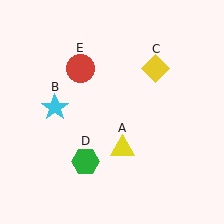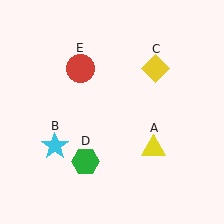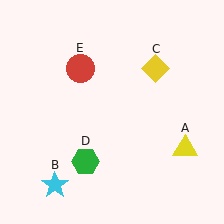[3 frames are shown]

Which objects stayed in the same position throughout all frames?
Yellow diamond (object C) and green hexagon (object D) and red circle (object E) remained stationary.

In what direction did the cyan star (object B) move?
The cyan star (object B) moved down.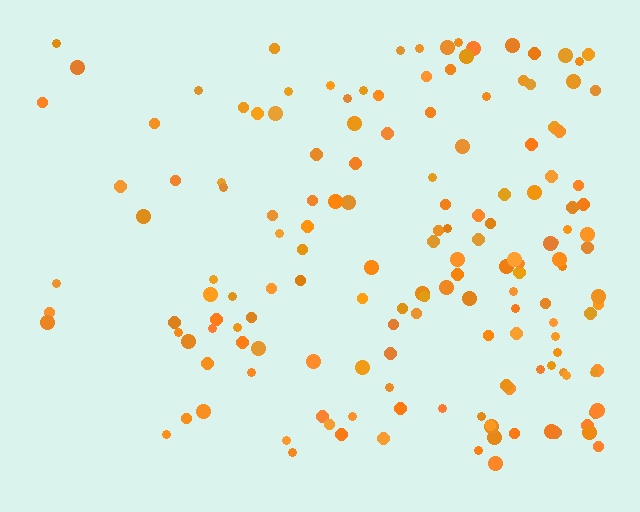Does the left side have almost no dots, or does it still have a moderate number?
Still a moderate number, just noticeably fewer than the right.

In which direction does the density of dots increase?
From left to right, with the right side densest.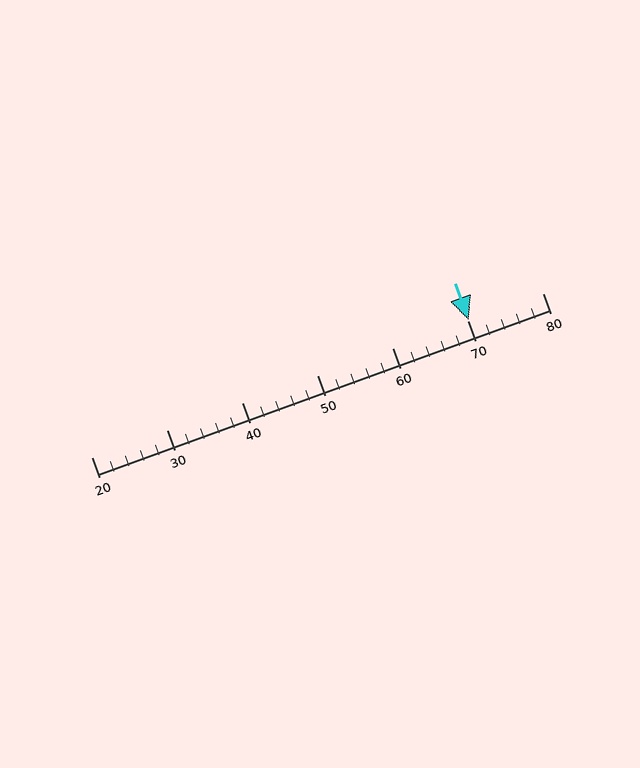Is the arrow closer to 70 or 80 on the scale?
The arrow is closer to 70.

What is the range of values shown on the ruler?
The ruler shows values from 20 to 80.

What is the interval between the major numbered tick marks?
The major tick marks are spaced 10 units apart.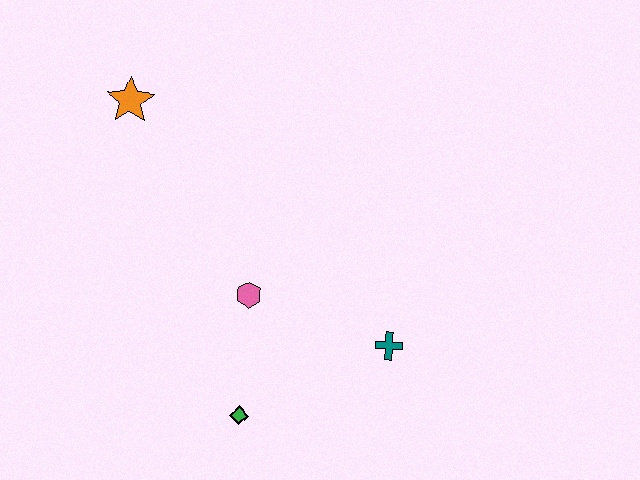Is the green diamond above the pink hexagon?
No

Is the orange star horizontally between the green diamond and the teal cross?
No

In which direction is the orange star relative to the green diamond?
The orange star is above the green diamond.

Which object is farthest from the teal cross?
The orange star is farthest from the teal cross.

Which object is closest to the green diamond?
The pink hexagon is closest to the green diamond.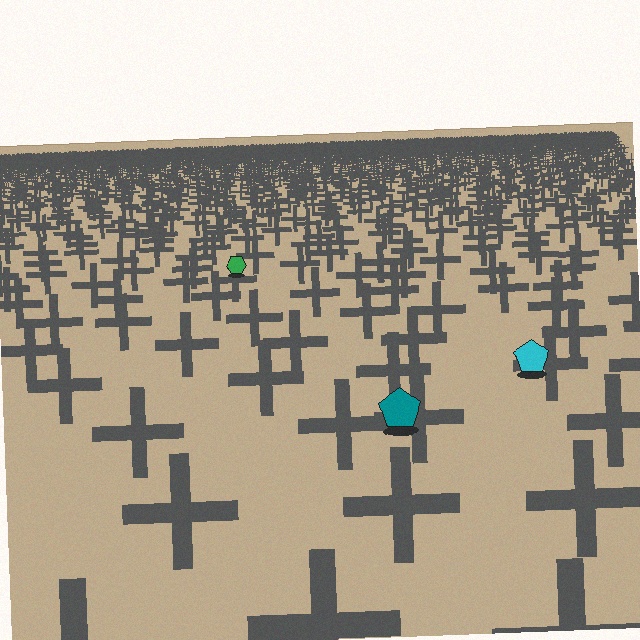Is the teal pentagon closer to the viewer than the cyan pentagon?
Yes. The teal pentagon is closer — you can tell from the texture gradient: the ground texture is coarser near it.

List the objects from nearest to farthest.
From nearest to farthest: the teal pentagon, the cyan pentagon, the green hexagon.